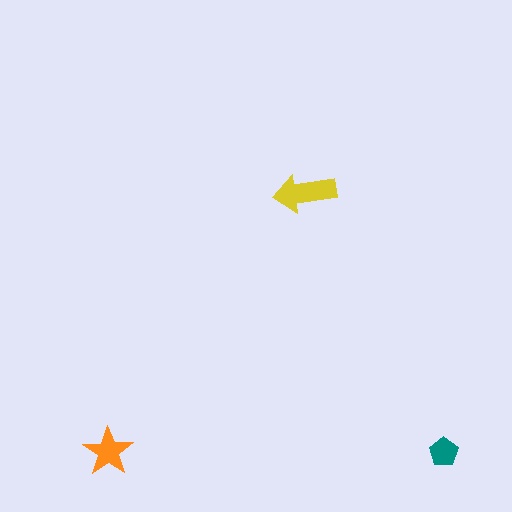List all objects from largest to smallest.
The yellow arrow, the orange star, the teal pentagon.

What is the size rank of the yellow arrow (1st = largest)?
1st.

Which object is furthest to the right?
The teal pentagon is rightmost.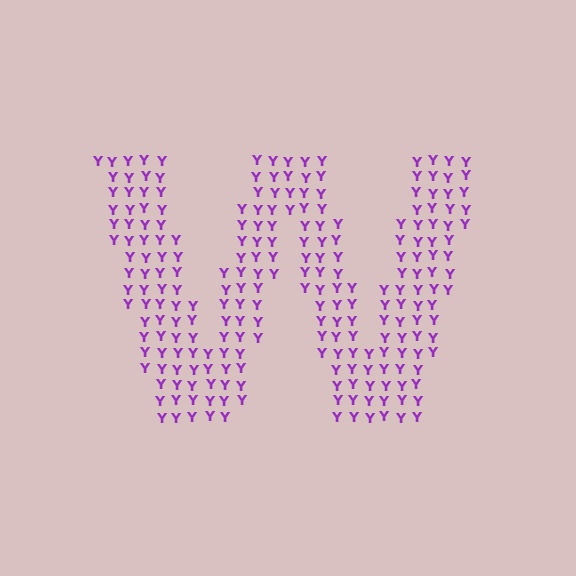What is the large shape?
The large shape is the letter W.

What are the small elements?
The small elements are letter Y's.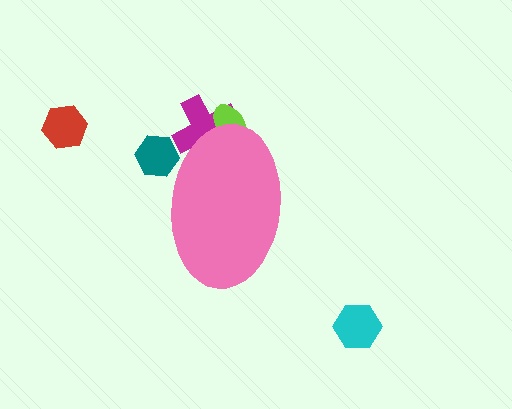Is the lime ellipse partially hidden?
Yes, the lime ellipse is partially hidden behind the pink ellipse.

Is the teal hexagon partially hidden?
Yes, the teal hexagon is partially hidden behind the pink ellipse.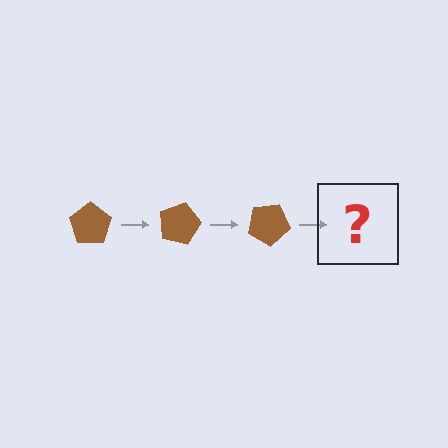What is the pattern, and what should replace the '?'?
The pattern is that the pentagon rotates 15 degrees each step. The '?' should be a brown pentagon rotated 45 degrees.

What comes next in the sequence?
The next element should be a brown pentagon rotated 45 degrees.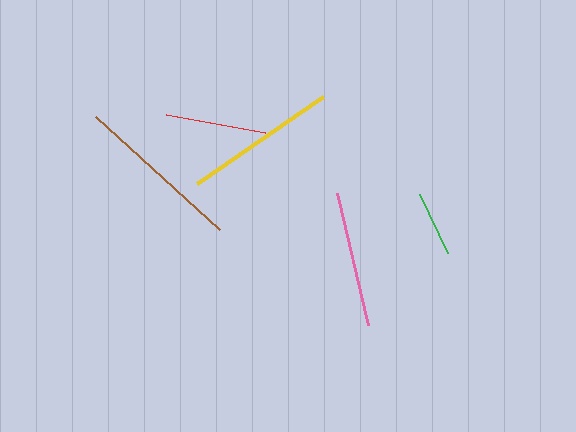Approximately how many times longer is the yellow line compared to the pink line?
The yellow line is approximately 1.1 times the length of the pink line.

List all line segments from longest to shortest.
From longest to shortest: brown, yellow, pink, red, green.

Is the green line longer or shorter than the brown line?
The brown line is longer than the green line.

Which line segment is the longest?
The brown line is the longest at approximately 168 pixels.